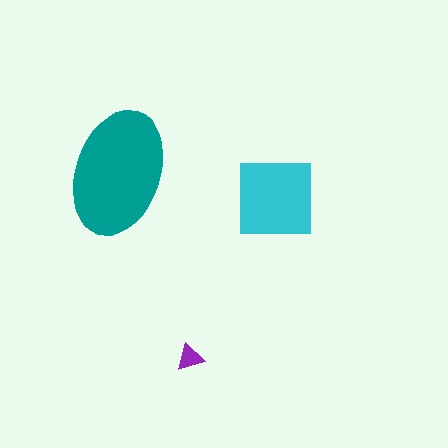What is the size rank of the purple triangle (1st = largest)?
3rd.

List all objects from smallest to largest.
The purple triangle, the cyan square, the teal ellipse.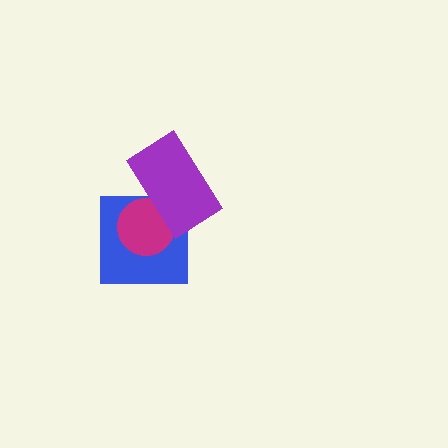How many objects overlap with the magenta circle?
2 objects overlap with the magenta circle.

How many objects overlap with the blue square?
2 objects overlap with the blue square.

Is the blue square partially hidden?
Yes, it is partially covered by another shape.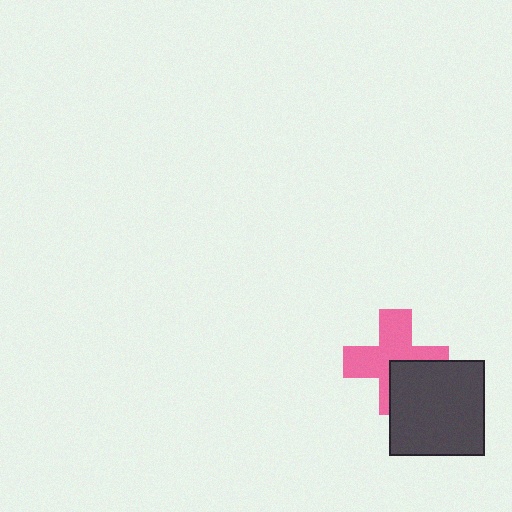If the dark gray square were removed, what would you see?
You would see the complete pink cross.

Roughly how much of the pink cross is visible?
Most of it is visible (roughly 67%).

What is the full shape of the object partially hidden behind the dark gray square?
The partially hidden object is a pink cross.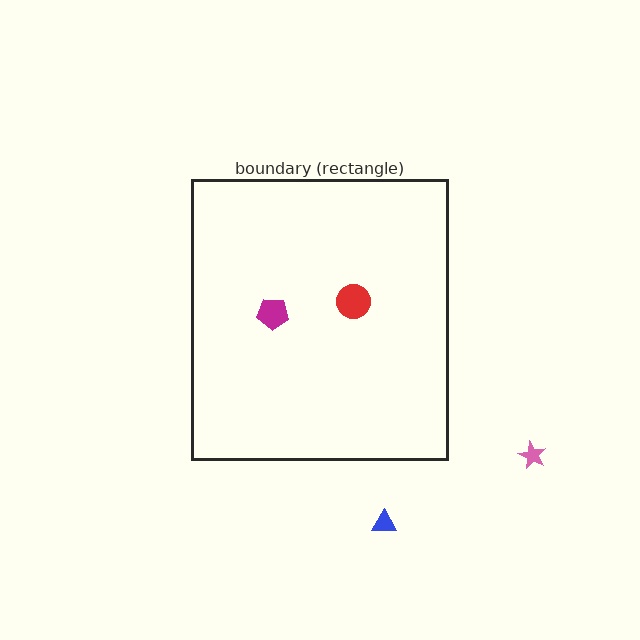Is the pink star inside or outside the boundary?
Outside.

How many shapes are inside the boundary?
2 inside, 2 outside.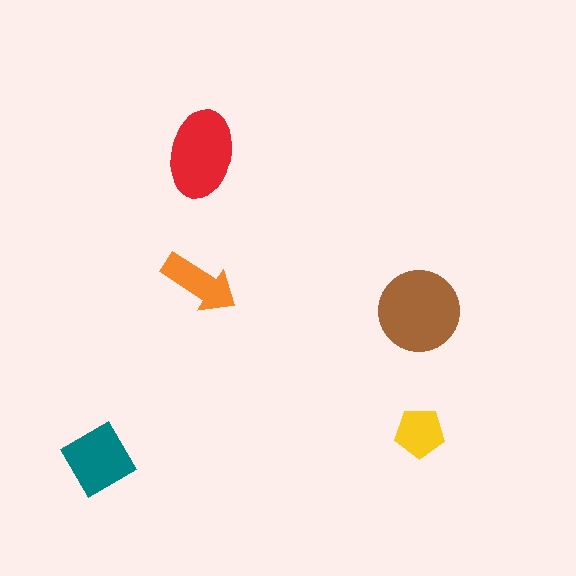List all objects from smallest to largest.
The yellow pentagon, the orange arrow, the teal diamond, the red ellipse, the brown circle.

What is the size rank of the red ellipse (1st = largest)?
2nd.